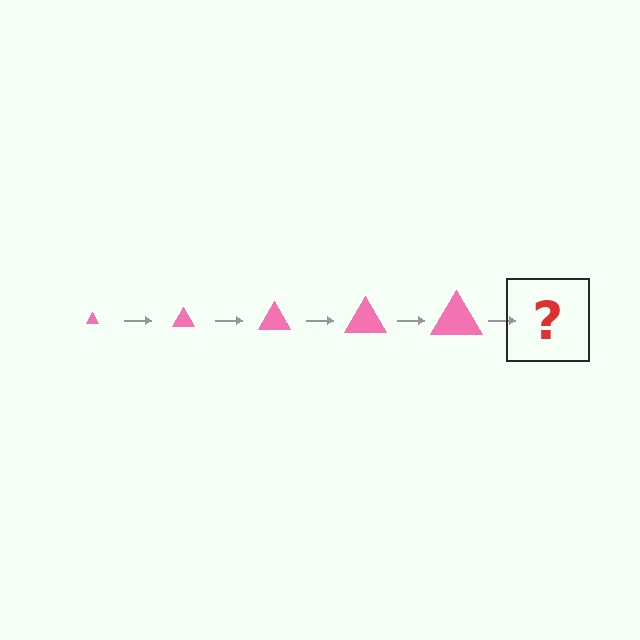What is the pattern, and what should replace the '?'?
The pattern is that the triangle gets progressively larger each step. The '?' should be a pink triangle, larger than the previous one.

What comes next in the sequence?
The next element should be a pink triangle, larger than the previous one.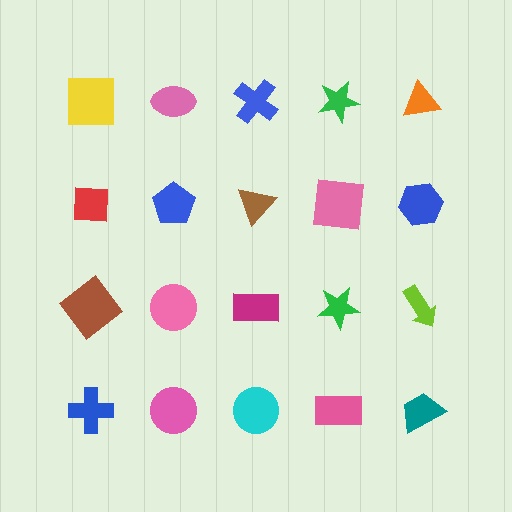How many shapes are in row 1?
5 shapes.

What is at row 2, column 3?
A brown triangle.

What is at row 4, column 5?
A teal trapezoid.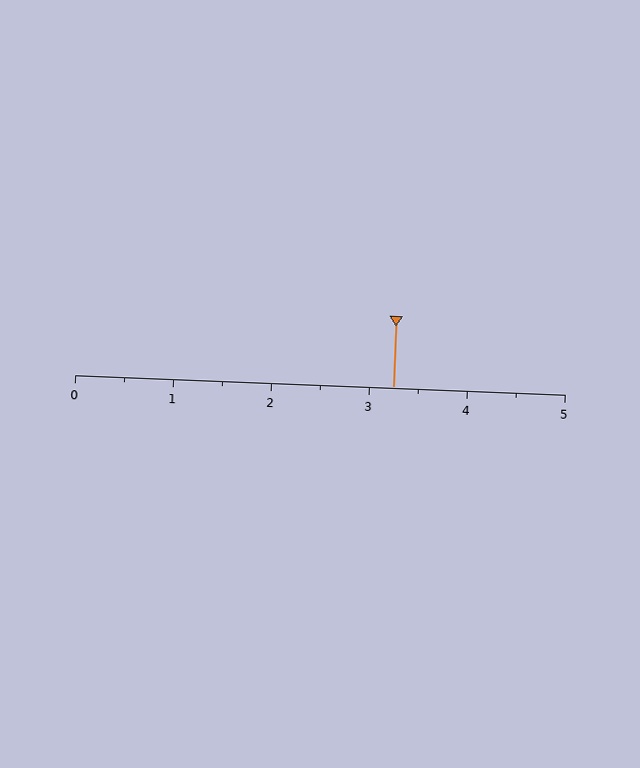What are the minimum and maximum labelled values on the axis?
The axis runs from 0 to 5.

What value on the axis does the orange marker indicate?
The marker indicates approximately 3.2.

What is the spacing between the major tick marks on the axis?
The major ticks are spaced 1 apart.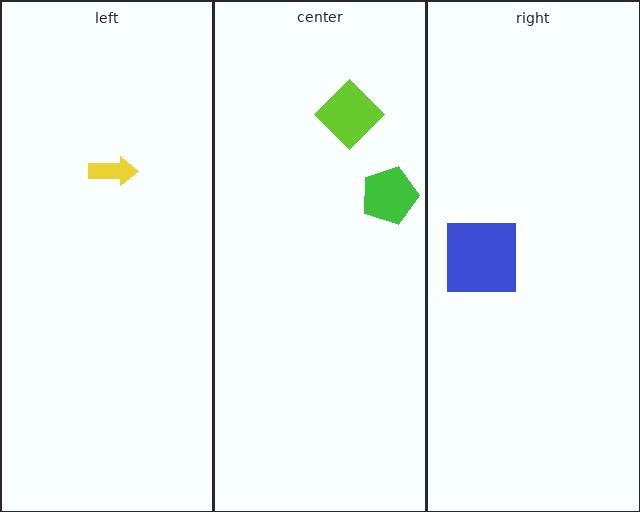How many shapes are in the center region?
2.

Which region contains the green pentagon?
The center region.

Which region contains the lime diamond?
The center region.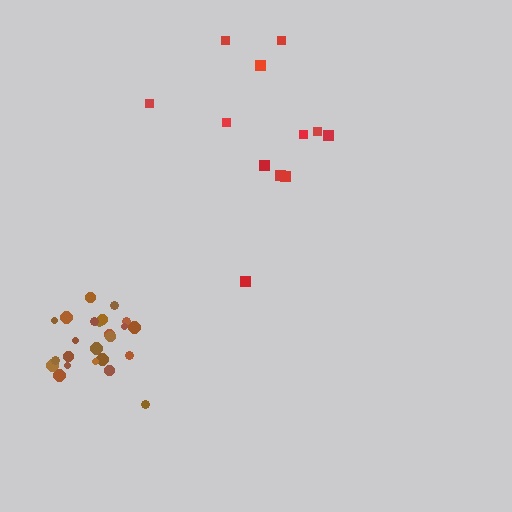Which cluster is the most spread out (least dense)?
Red.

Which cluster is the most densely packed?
Brown.